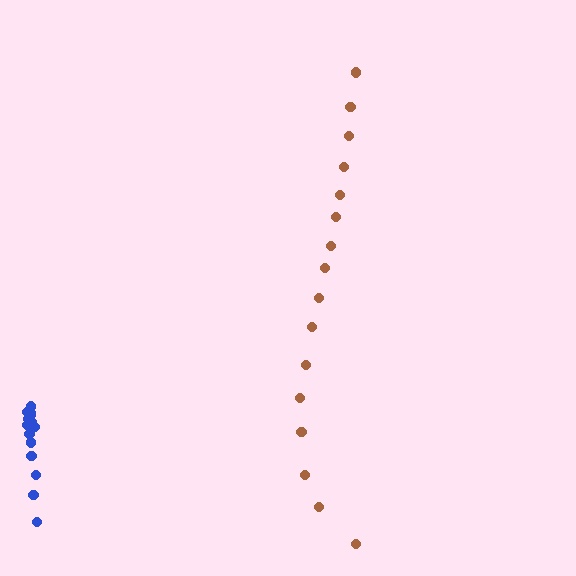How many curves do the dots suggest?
There are 2 distinct paths.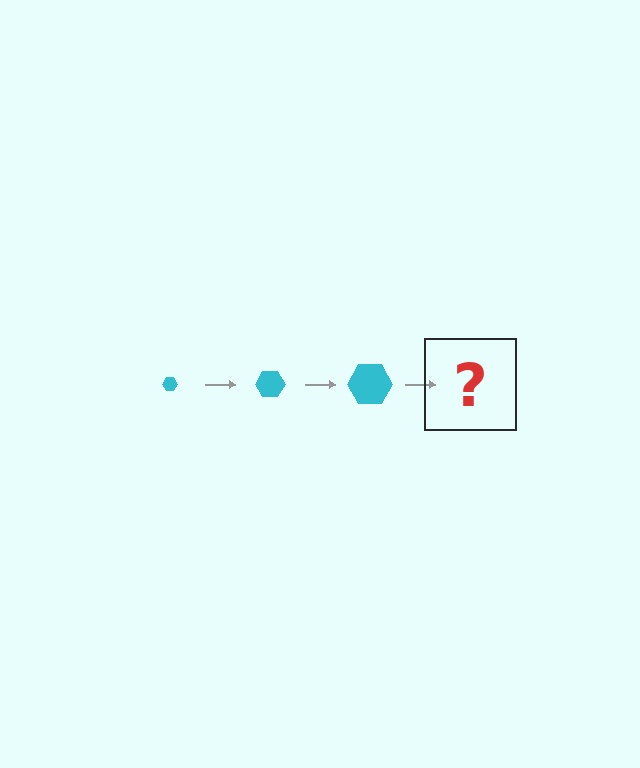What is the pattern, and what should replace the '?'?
The pattern is that the hexagon gets progressively larger each step. The '?' should be a cyan hexagon, larger than the previous one.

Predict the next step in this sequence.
The next step is a cyan hexagon, larger than the previous one.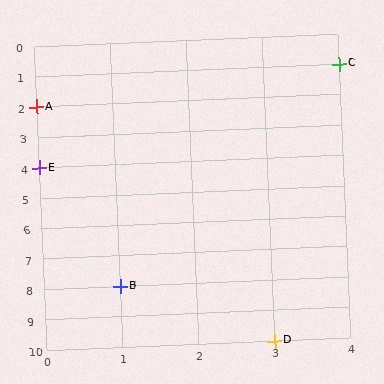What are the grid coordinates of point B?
Point B is at grid coordinates (1, 8).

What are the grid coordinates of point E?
Point E is at grid coordinates (0, 4).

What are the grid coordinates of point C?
Point C is at grid coordinates (4, 1).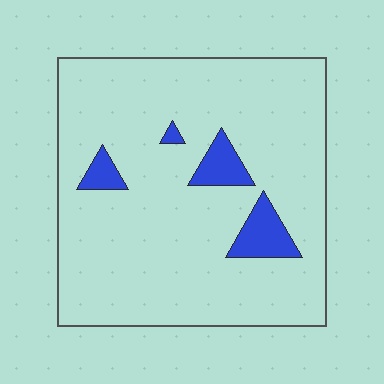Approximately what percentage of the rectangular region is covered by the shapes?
Approximately 10%.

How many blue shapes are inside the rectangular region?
4.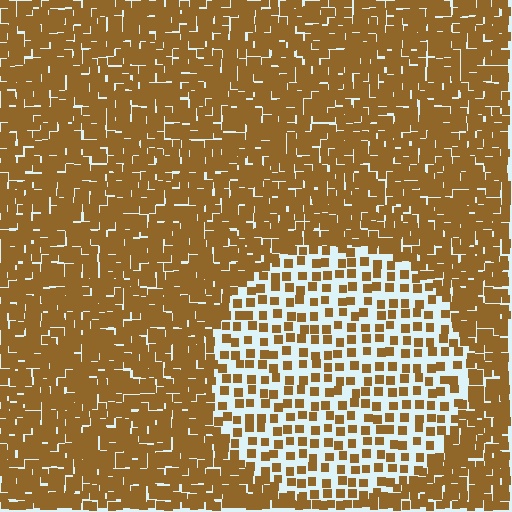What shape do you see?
I see a circle.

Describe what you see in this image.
The image contains small brown elements arranged at two different densities. A circle-shaped region is visible where the elements are less densely packed than the surrounding area.